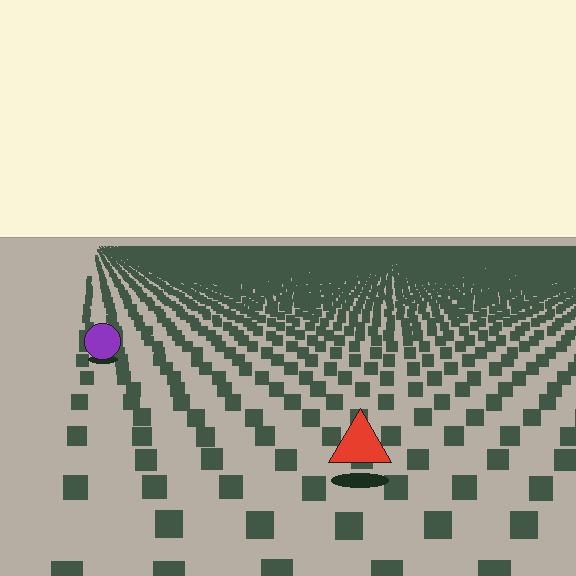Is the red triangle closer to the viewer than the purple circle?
Yes. The red triangle is closer — you can tell from the texture gradient: the ground texture is coarser near it.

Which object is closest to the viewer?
The red triangle is closest. The texture marks near it are larger and more spread out.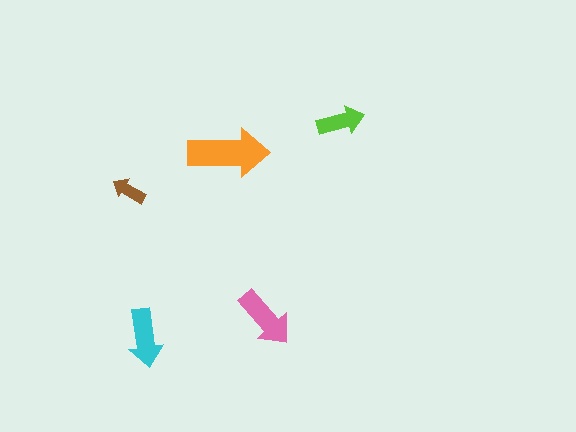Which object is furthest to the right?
The lime arrow is rightmost.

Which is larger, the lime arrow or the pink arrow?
The pink one.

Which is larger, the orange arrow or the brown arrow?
The orange one.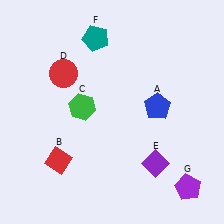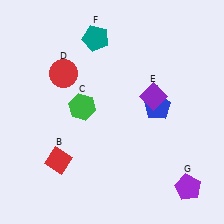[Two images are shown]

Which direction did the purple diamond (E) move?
The purple diamond (E) moved up.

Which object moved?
The purple diamond (E) moved up.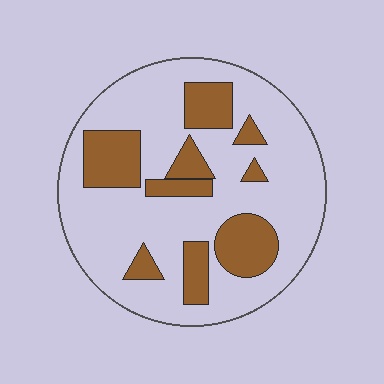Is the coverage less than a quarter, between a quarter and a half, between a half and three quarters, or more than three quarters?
Between a quarter and a half.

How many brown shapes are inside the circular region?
9.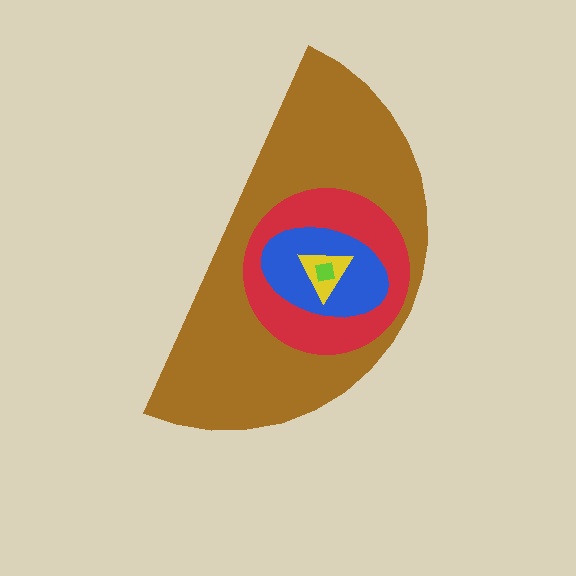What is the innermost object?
The lime square.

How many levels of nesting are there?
5.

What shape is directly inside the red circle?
The blue ellipse.